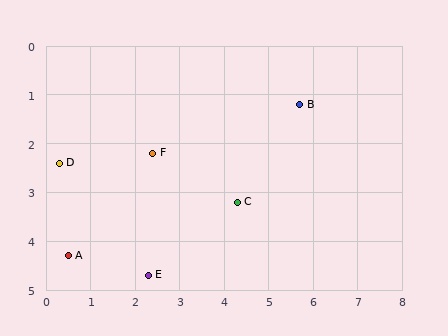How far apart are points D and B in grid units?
Points D and B are about 5.5 grid units apart.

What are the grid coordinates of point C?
Point C is at approximately (4.3, 3.2).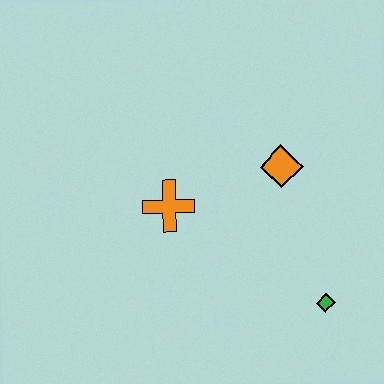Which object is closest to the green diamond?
The orange diamond is closest to the green diamond.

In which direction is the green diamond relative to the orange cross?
The green diamond is to the right of the orange cross.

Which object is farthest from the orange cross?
The green diamond is farthest from the orange cross.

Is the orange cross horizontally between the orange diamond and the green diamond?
No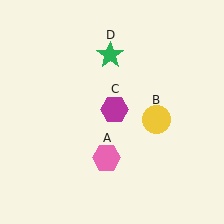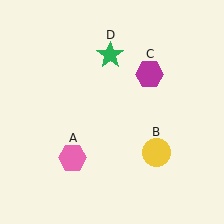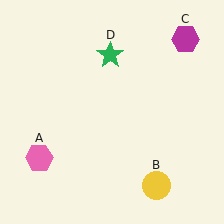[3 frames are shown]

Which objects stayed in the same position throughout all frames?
Green star (object D) remained stationary.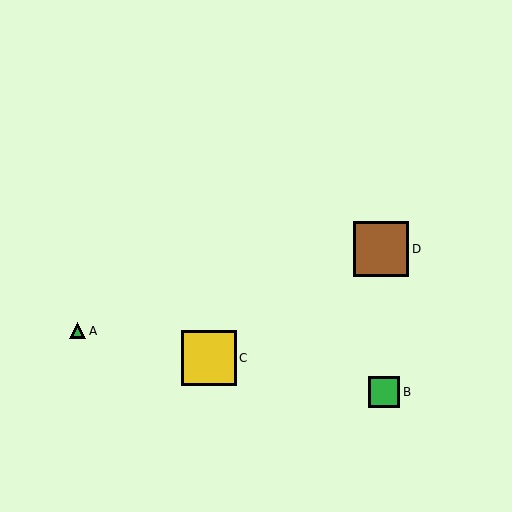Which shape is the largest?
The yellow square (labeled C) is the largest.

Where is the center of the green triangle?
The center of the green triangle is at (78, 331).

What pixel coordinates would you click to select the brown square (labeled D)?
Click at (381, 249) to select the brown square D.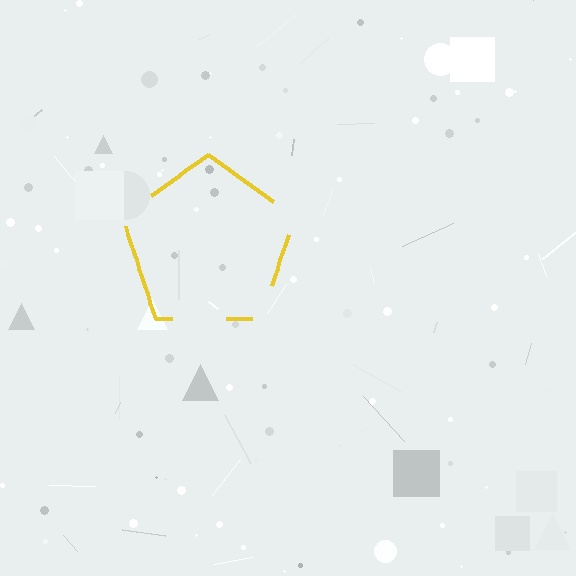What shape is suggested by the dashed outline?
The dashed outline suggests a pentagon.